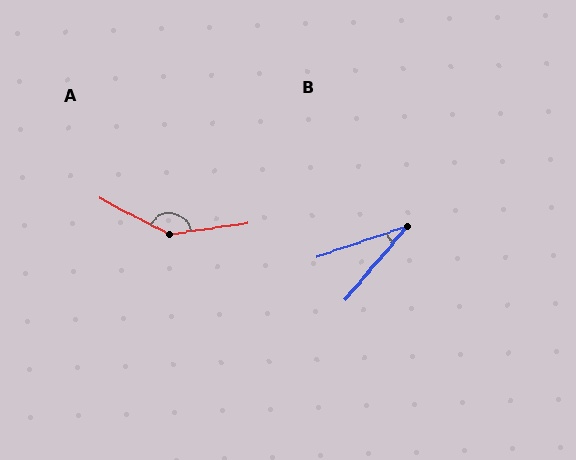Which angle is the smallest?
B, at approximately 31 degrees.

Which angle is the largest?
A, at approximately 145 degrees.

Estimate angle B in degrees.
Approximately 31 degrees.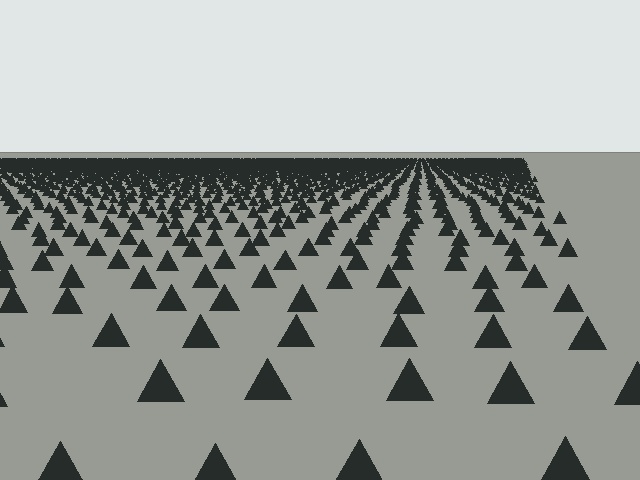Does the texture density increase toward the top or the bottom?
Density increases toward the top.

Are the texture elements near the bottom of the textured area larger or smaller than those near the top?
Larger. Near the bottom, elements are closer to the viewer and appear at a bigger on-screen size.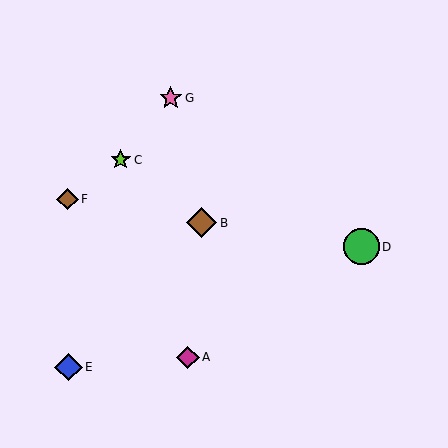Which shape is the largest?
The green circle (labeled D) is the largest.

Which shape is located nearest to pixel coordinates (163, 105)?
The pink star (labeled G) at (171, 98) is nearest to that location.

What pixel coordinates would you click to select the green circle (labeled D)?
Click at (361, 247) to select the green circle D.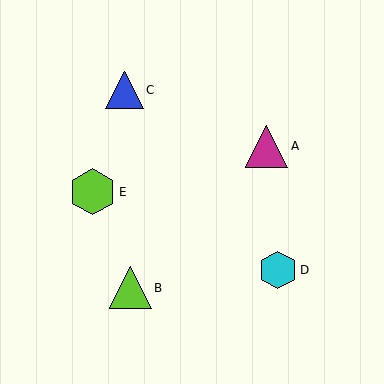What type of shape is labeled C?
Shape C is a blue triangle.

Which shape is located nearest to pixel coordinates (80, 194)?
The lime hexagon (labeled E) at (93, 192) is nearest to that location.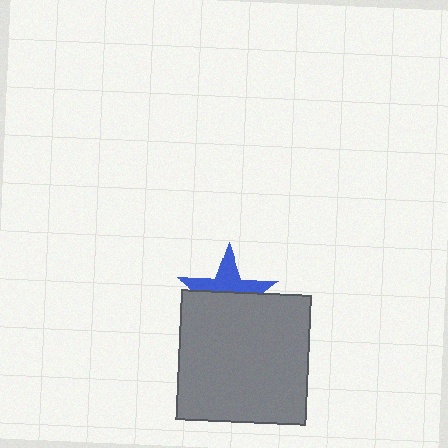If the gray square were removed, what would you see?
You would see the complete blue star.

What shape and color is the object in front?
The object in front is a gray square.